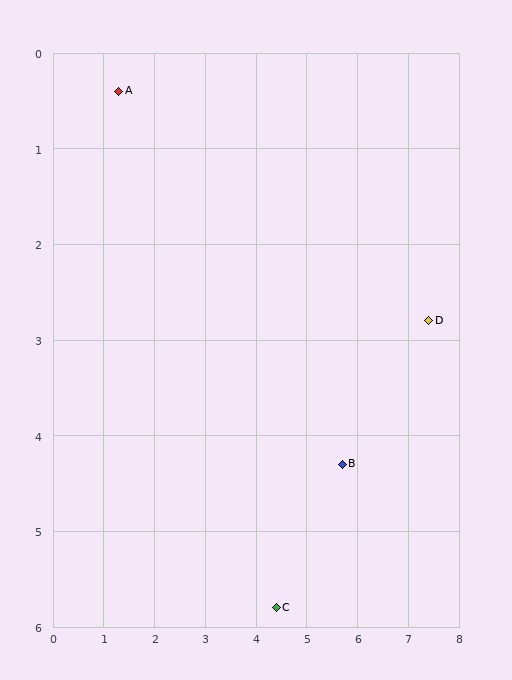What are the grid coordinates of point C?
Point C is at approximately (4.4, 5.8).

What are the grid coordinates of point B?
Point B is at approximately (5.7, 4.3).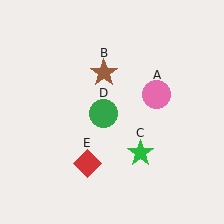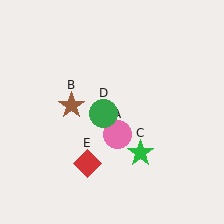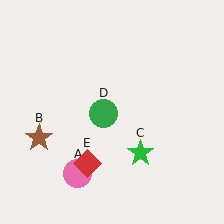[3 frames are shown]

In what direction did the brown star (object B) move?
The brown star (object B) moved down and to the left.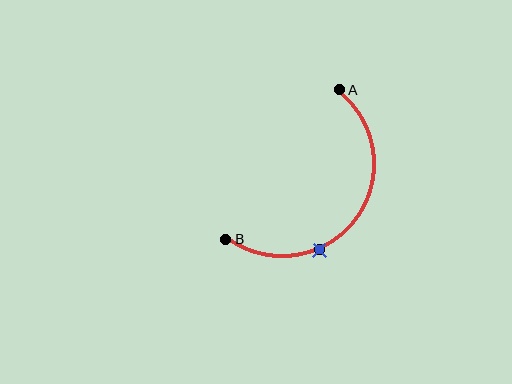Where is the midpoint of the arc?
The arc midpoint is the point on the curve farthest from the straight line joining A and B. It sits below and to the right of that line.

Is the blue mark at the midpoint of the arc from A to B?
No. The blue mark lies on the arc but is closer to endpoint B. The arc midpoint would be at the point on the curve equidistant along the arc from both A and B.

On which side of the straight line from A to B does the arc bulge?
The arc bulges below and to the right of the straight line connecting A and B.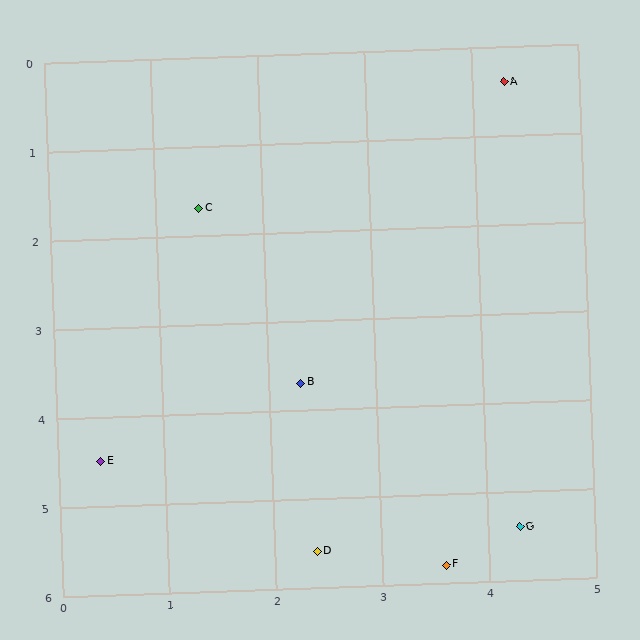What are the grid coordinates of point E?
Point E is at approximately (0.4, 4.5).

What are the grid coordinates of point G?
Point G is at approximately (4.3, 5.4).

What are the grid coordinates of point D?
Point D is at approximately (2.4, 5.6).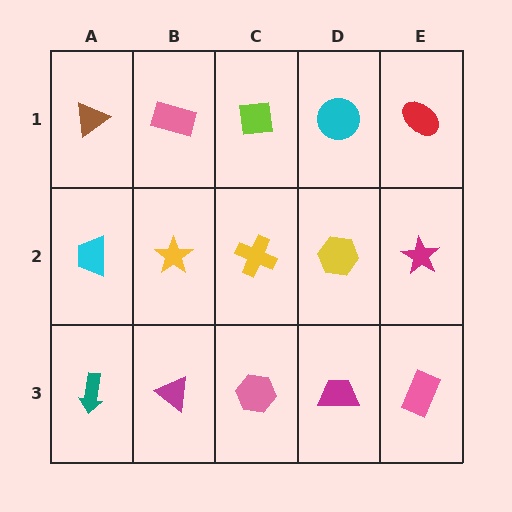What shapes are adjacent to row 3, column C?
A yellow cross (row 2, column C), a magenta triangle (row 3, column B), a magenta trapezoid (row 3, column D).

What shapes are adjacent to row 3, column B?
A yellow star (row 2, column B), a teal arrow (row 3, column A), a pink hexagon (row 3, column C).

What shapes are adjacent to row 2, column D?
A cyan circle (row 1, column D), a magenta trapezoid (row 3, column D), a yellow cross (row 2, column C), a magenta star (row 2, column E).